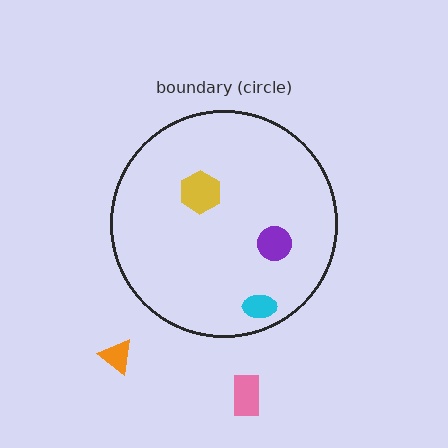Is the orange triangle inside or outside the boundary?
Outside.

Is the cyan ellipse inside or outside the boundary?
Inside.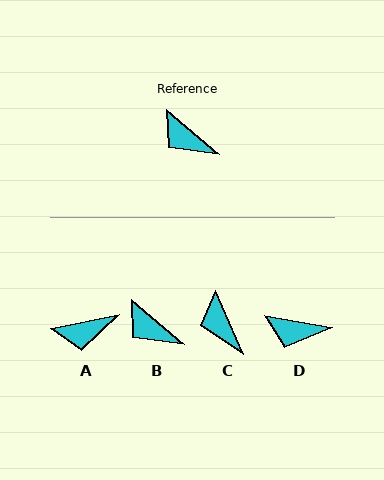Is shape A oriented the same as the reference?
No, it is off by about 52 degrees.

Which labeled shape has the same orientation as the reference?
B.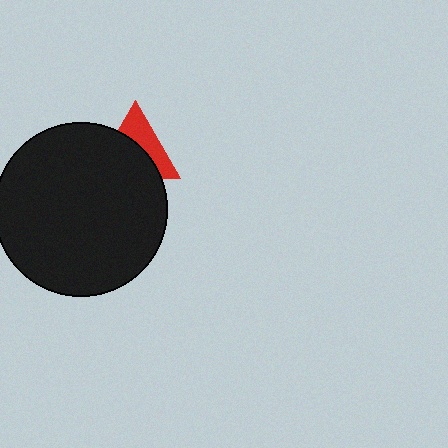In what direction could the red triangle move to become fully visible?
The red triangle could move up. That would shift it out from behind the black circle entirely.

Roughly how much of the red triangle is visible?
A small part of it is visible (roughly 43%).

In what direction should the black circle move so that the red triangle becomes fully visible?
The black circle should move down. That is the shortest direction to clear the overlap and leave the red triangle fully visible.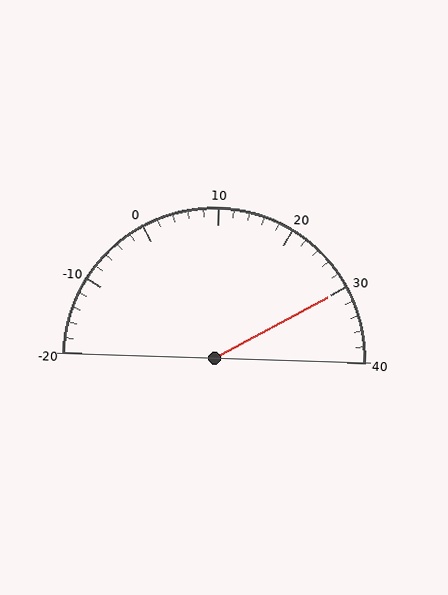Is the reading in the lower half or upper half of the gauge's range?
The reading is in the upper half of the range (-20 to 40).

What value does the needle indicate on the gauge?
The needle indicates approximately 30.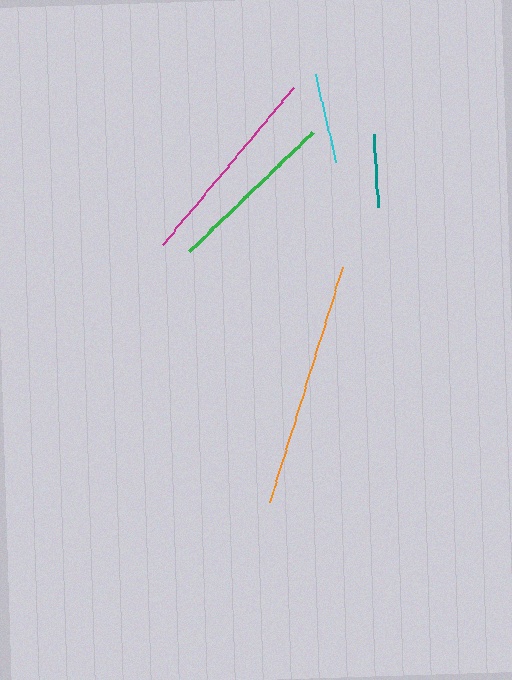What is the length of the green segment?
The green segment is approximately 172 pixels long.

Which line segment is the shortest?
The teal line is the shortest at approximately 73 pixels.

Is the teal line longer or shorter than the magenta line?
The magenta line is longer than the teal line.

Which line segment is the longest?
The orange line is the longest at approximately 246 pixels.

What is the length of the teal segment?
The teal segment is approximately 73 pixels long.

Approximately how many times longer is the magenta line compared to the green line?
The magenta line is approximately 1.2 times the length of the green line.